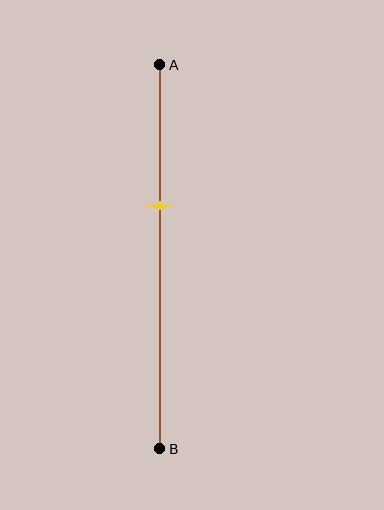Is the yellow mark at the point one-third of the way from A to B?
No, the mark is at about 35% from A, not at the 33% one-third point.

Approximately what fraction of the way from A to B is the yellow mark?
The yellow mark is approximately 35% of the way from A to B.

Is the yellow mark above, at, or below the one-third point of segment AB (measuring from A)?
The yellow mark is below the one-third point of segment AB.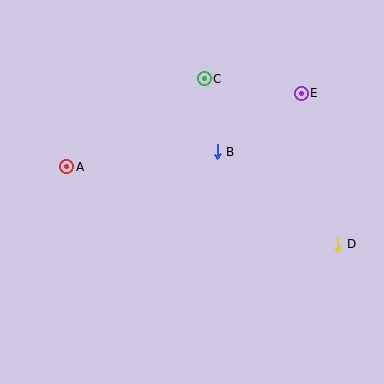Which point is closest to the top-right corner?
Point E is closest to the top-right corner.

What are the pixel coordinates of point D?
Point D is at (338, 244).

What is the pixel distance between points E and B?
The distance between E and B is 103 pixels.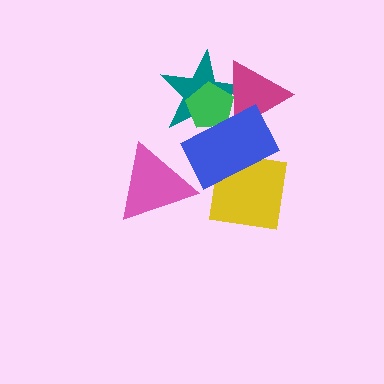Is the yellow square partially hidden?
Yes, it is partially covered by another shape.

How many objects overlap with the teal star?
3 objects overlap with the teal star.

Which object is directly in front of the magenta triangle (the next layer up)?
The green pentagon is directly in front of the magenta triangle.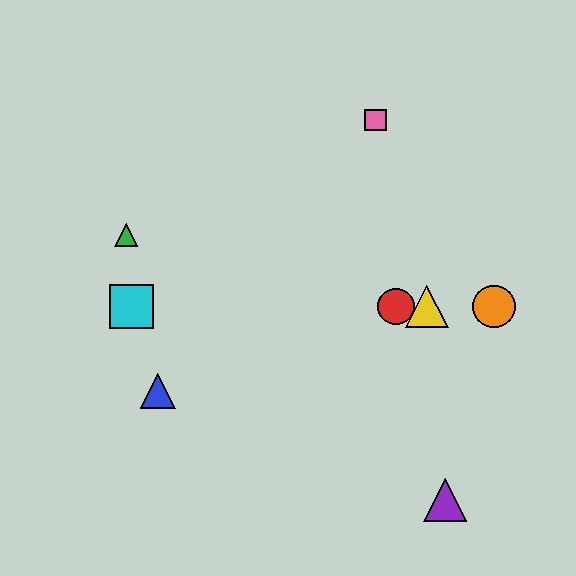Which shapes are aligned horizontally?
The red circle, the yellow triangle, the orange circle, the cyan square are aligned horizontally.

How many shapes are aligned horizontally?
4 shapes (the red circle, the yellow triangle, the orange circle, the cyan square) are aligned horizontally.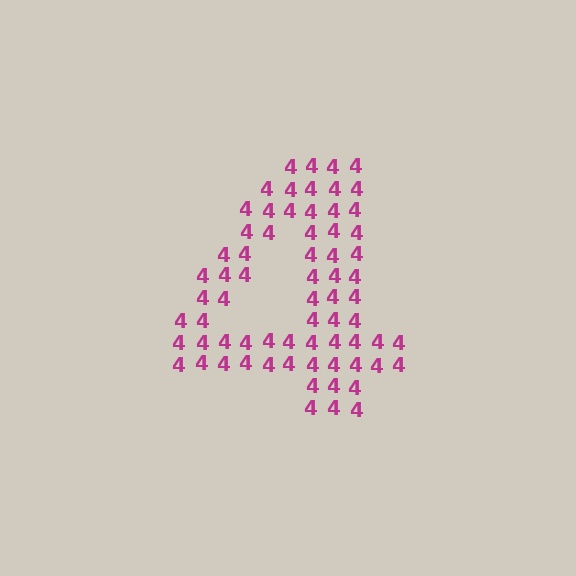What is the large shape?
The large shape is the digit 4.